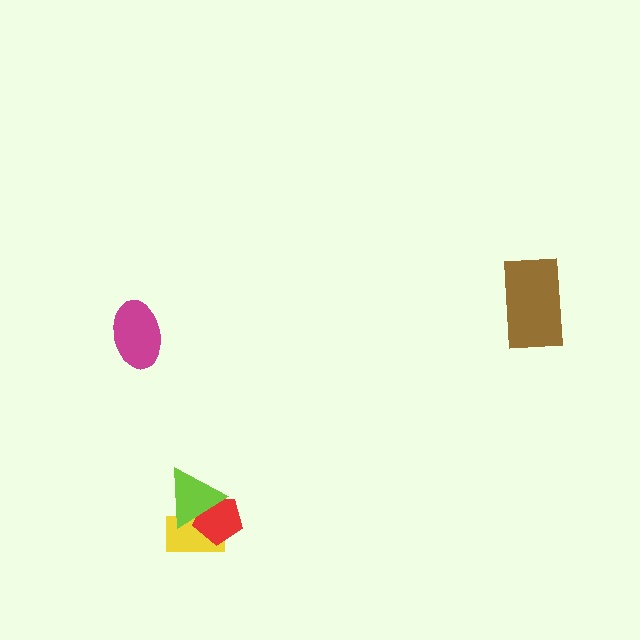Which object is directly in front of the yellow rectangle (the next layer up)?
The red pentagon is directly in front of the yellow rectangle.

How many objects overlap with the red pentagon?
2 objects overlap with the red pentagon.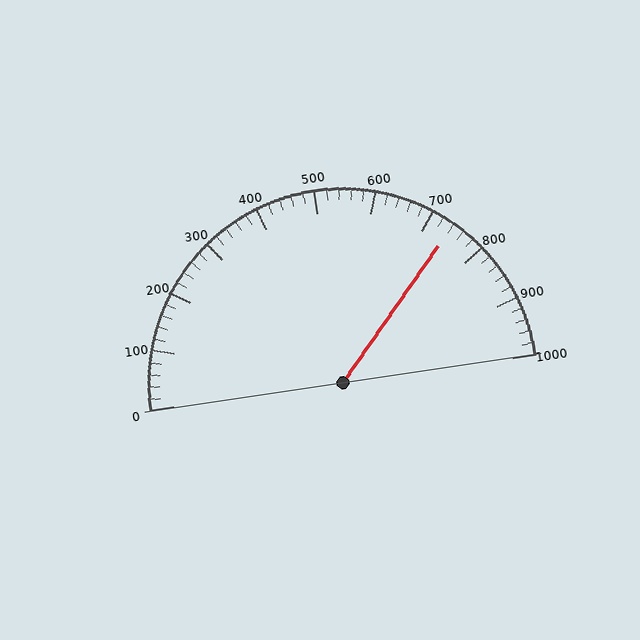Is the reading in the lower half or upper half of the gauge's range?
The reading is in the upper half of the range (0 to 1000).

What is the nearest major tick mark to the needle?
The nearest major tick mark is 700.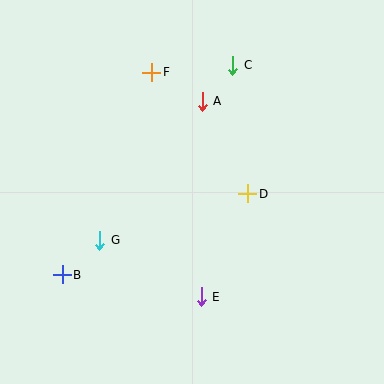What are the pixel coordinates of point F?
Point F is at (152, 72).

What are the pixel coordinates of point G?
Point G is at (100, 240).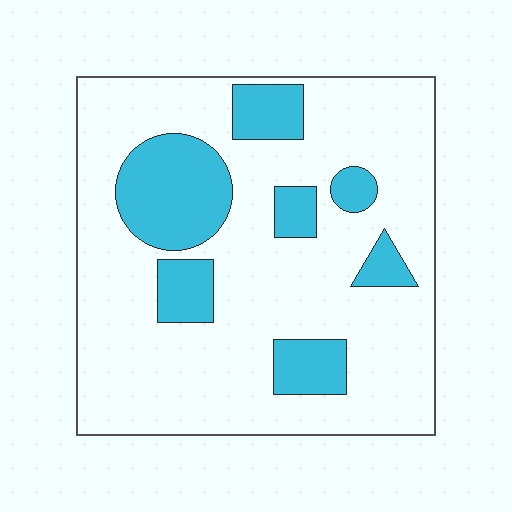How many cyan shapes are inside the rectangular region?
7.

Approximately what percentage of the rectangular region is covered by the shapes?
Approximately 20%.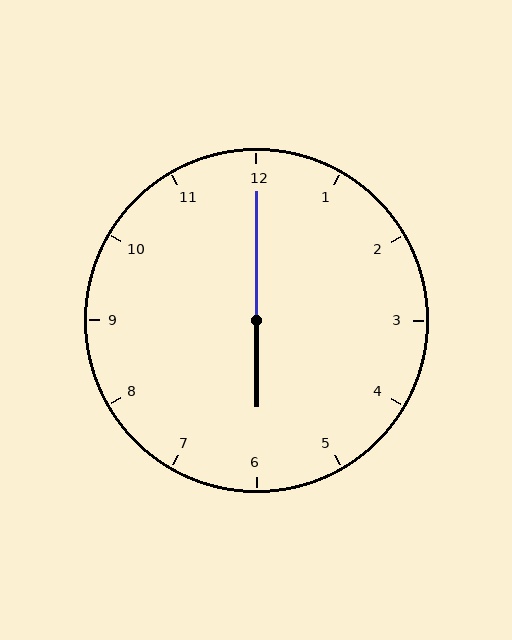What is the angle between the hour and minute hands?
Approximately 180 degrees.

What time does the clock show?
6:00.